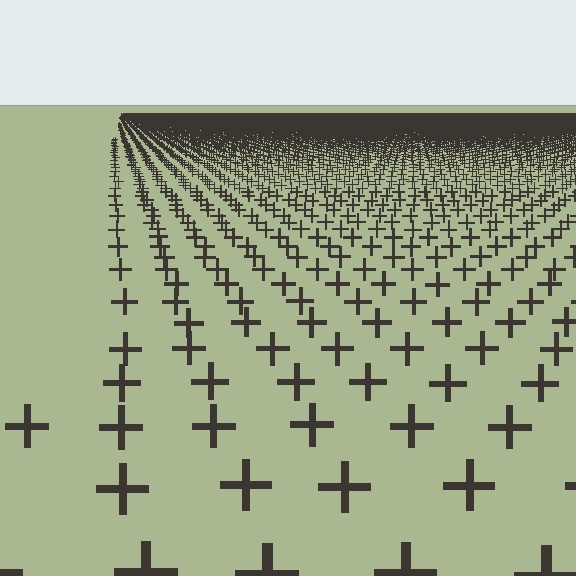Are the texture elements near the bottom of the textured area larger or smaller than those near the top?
Larger. Near the bottom, elements are closer to the viewer and appear at a bigger on-screen size.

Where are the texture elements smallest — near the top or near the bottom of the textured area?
Near the top.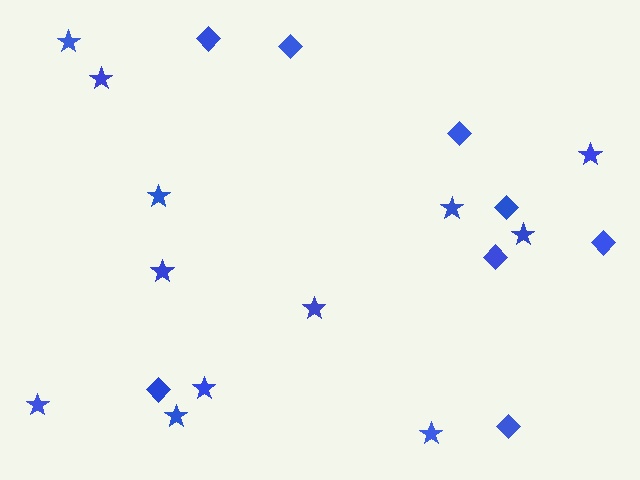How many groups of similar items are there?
There are 2 groups: one group of stars (12) and one group of diamonds (8).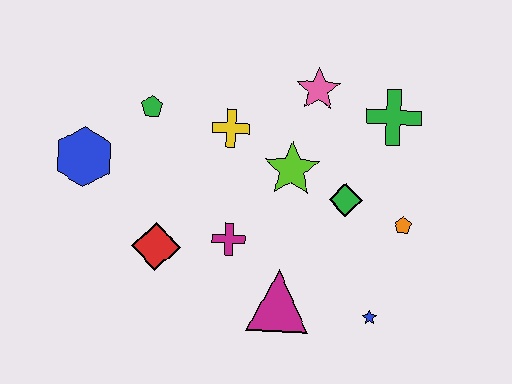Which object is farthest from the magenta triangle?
The blue hexagon is farthest from the magenta triangle.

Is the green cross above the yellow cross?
Yes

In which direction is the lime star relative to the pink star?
The lime star is below the pink star.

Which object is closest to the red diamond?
The magenta cross is closest to the red diamond.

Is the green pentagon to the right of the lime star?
No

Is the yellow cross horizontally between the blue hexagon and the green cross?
Yes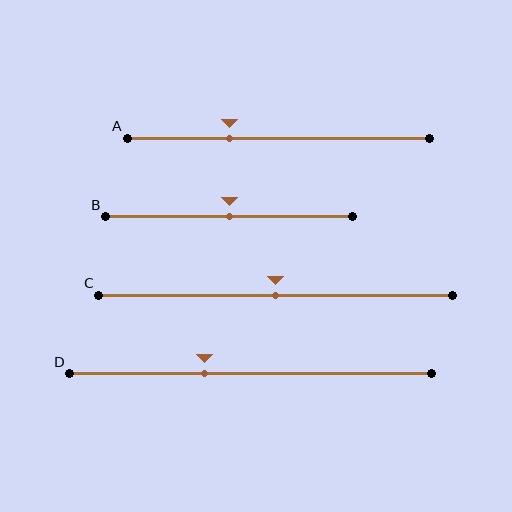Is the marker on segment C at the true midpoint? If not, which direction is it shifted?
Yes, the marker on segment C is at the true midpoint.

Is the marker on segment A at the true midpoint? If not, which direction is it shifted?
No, the marker on segment A is shifted to the left by about 16% of the segment length.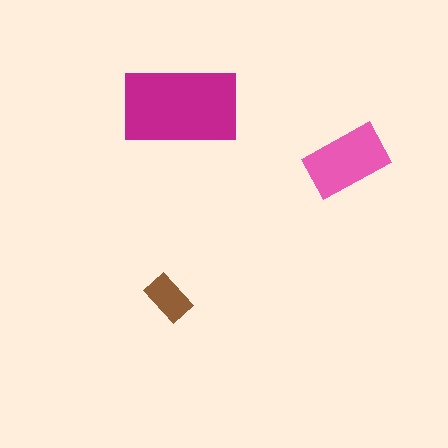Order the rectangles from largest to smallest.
the magenta one, the pink one, the brown one.